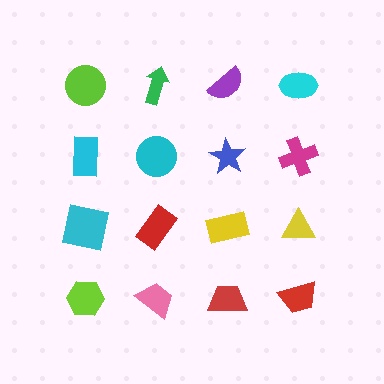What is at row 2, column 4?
A magenta cross.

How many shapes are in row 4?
4 shapes.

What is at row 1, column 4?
A cyan ellipse.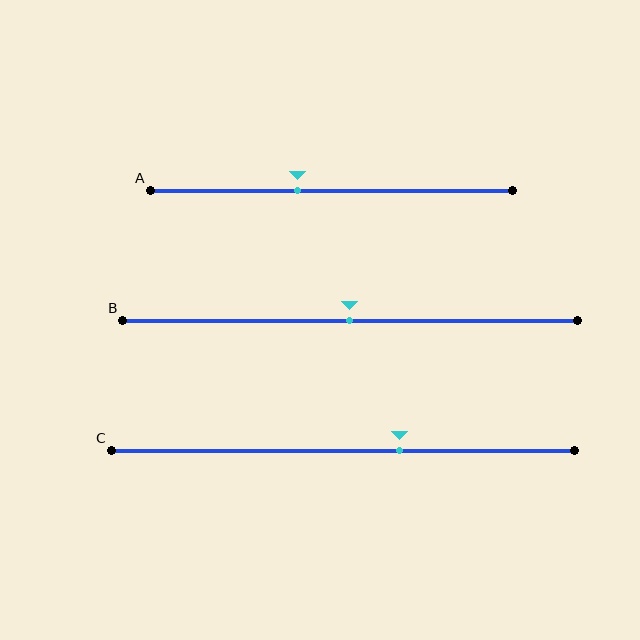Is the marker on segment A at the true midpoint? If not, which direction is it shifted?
No, the marker on segment A is shifted to the left by about 9% of the segment length.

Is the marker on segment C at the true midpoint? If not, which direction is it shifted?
No, the marker on segment C is shifted to the right by about 12% of the segment length.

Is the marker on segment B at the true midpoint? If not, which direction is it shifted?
Yes, the marker on segment B is at the true midpoint.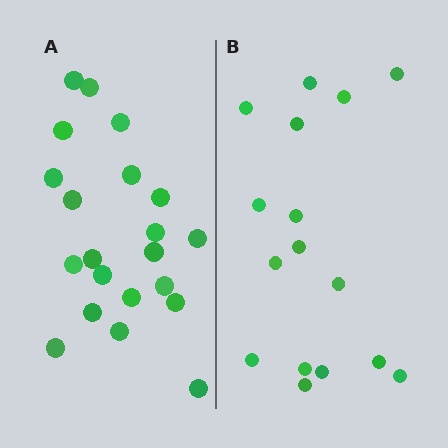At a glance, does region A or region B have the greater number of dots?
Region A (the left region) has more dots.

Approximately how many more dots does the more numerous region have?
Region A has about 5 more dots than region B.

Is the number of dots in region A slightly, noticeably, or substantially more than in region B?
Region A has noticeably more, but not dramatically so. The ratio is roughly 1.3 to 1.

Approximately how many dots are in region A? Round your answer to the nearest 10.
About 20 dots. (The exact count is 21, which rounds to 20.)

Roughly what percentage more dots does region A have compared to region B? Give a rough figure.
About 30% more.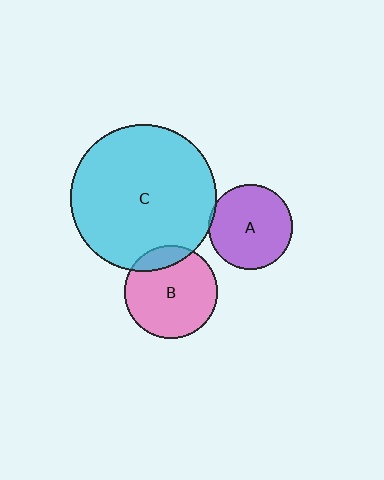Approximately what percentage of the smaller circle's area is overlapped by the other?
Approximately 5%.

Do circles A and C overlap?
Yes.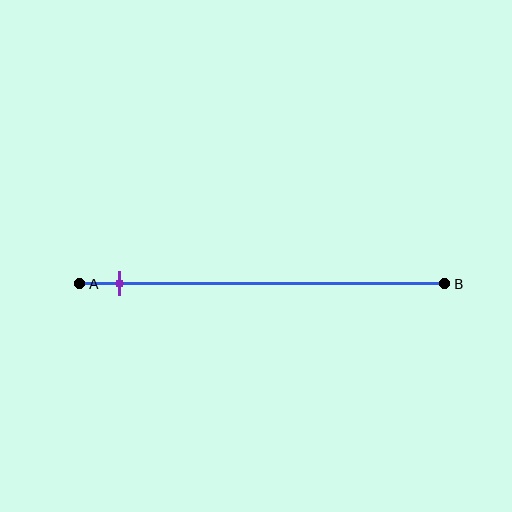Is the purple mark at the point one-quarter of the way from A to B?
No, the mark is at about 10% from A, not at the 25% one-quarter point.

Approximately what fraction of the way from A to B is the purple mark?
The purple mark is approximately 10% of the way from A to B.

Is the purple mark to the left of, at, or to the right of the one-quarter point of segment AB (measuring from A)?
The purple mark is to the left of the one-quarter point of segment AB.